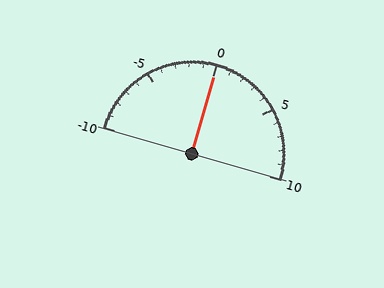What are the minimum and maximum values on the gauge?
The gauge ranges from -10 to 10.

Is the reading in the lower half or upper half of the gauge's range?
The reading is in the upper half of the range (-10 to 10).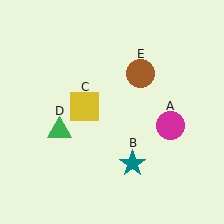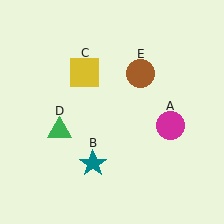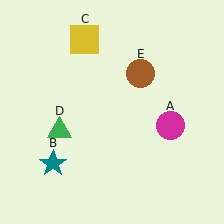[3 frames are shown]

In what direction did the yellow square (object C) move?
The yellow square (object C) moved up.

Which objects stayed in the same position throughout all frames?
Magenta circle (object A) and green triangle (object D) and brown circle (object E) remained stationary.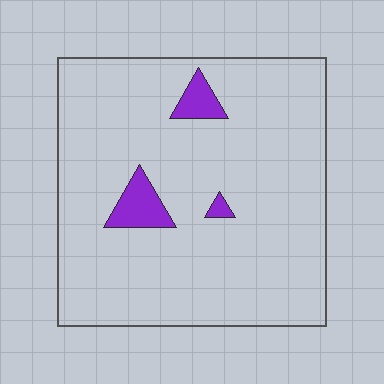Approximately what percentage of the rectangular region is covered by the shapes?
Approximately 5%.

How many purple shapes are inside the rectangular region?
3.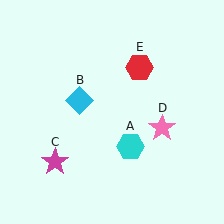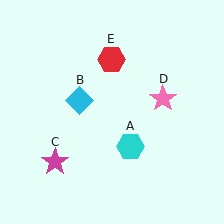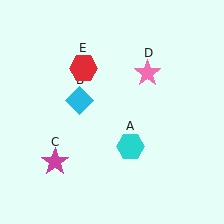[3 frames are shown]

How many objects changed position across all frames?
2 objects changed position: pink star (object D), red hexagon (object E).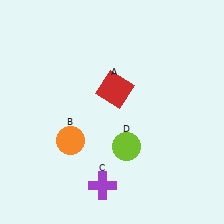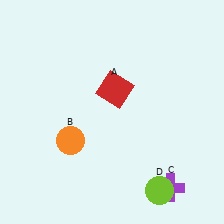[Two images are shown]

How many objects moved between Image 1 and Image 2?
2 objects moved between the two images.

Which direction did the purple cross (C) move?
The purple cross (C) moved right.